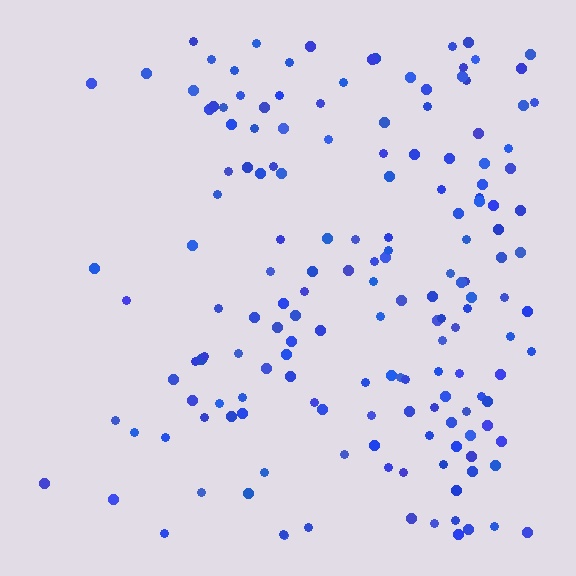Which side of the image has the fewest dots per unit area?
The left.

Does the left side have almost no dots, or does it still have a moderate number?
Still a moderate number, just noticeably fewer than the right.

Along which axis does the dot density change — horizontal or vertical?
Horizontal.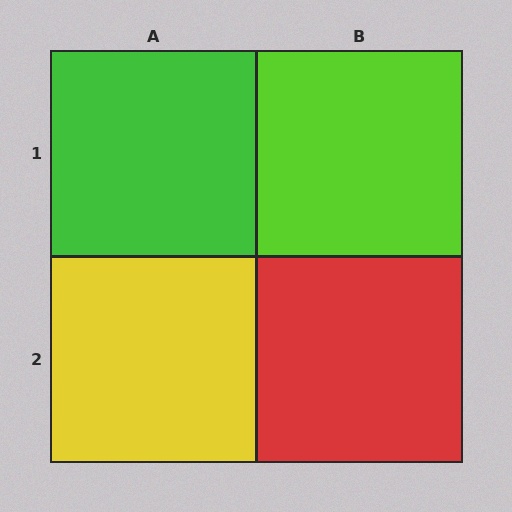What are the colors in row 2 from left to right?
Yellow, red.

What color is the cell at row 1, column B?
Lime.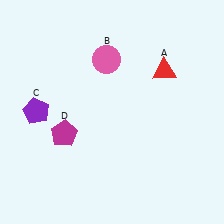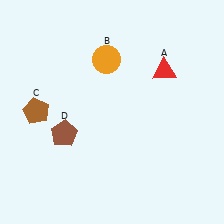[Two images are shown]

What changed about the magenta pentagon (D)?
In Image 1, D is magenta. In Image 2, it changed to brown.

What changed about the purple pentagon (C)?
In Image 1, C is purple. In Image 2, it changed to brown.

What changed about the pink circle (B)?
In Image 1, B is pink. In Image 2, it changed to orange.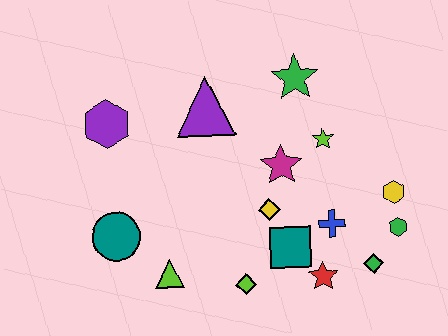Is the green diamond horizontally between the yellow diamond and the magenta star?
No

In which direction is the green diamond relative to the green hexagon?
The green diamond is below the green hexagon.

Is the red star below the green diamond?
Yes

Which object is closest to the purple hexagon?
The purple triangle is closest to the purple hexagon.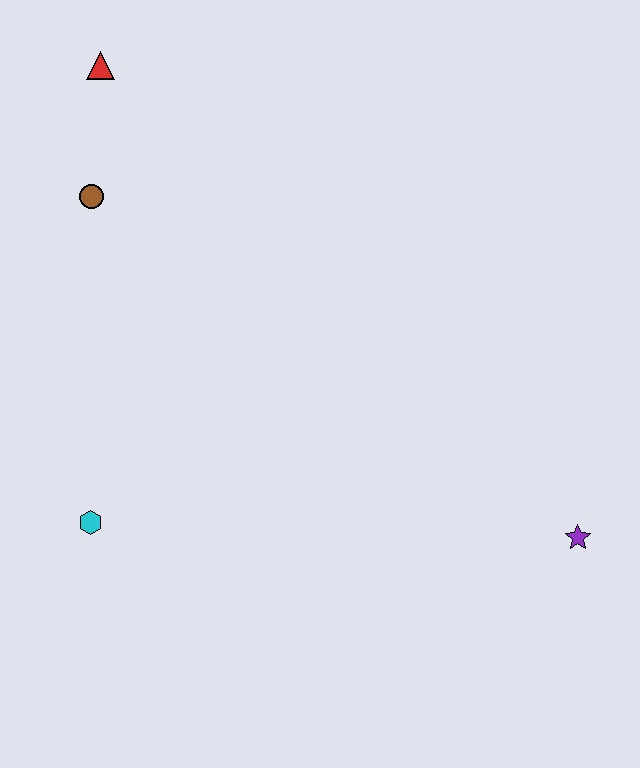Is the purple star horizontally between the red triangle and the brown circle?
No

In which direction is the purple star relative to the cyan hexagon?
The purple star is to the right of the cyan hexagon.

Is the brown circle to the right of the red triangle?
No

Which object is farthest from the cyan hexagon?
The purple star is farthest from the cyan hexagon.